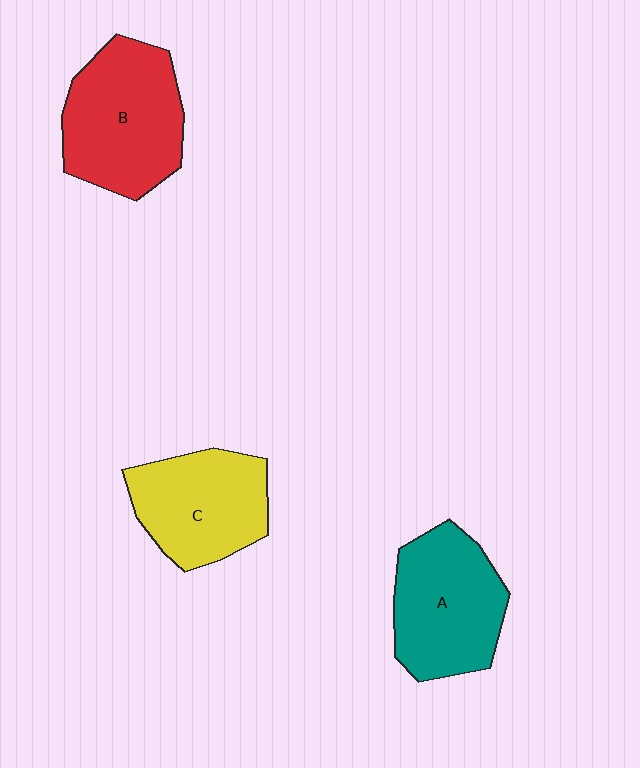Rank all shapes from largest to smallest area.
From largest to smallest: B (red), A (teal), C (yellow).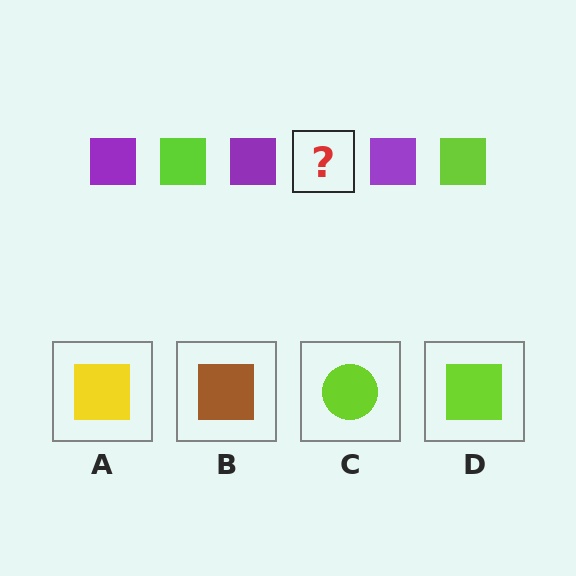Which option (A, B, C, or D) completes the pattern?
D.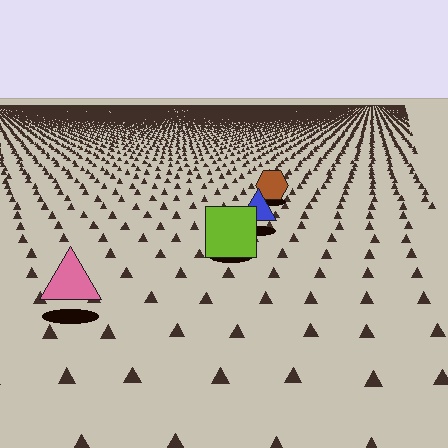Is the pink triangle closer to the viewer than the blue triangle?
Yes. The pink triangle is closer — you can tell from the texture gradient: the ground texture is coarser near it.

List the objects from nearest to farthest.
From nearest to farthest: the pink triangle, the lime square, the blue triangle, the brown hexagon.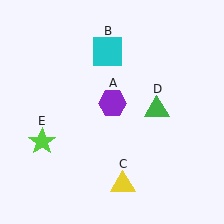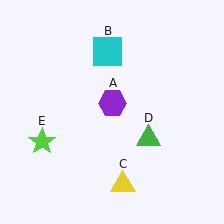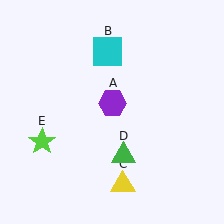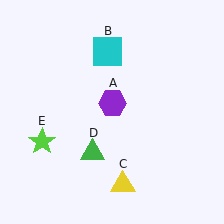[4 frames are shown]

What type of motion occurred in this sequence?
The green triangle (object D) rotated clockwise around the center of the scene.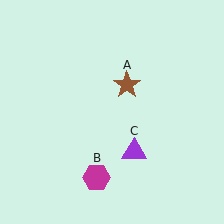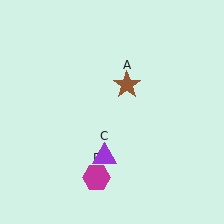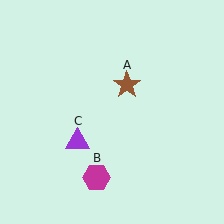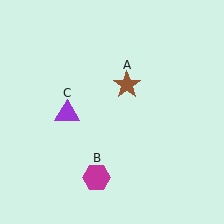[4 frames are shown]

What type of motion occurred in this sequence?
The purple triangle (object C) rotated clockwise around the center of the scene.